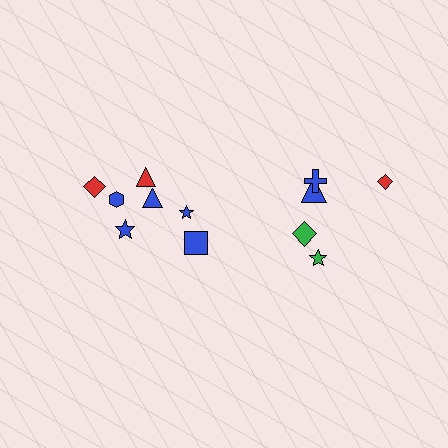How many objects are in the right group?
There are 5 objects.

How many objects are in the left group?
There are 7 objects.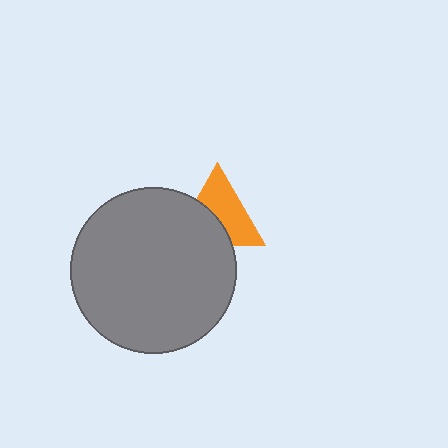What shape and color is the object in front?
The object in front is a gray circle.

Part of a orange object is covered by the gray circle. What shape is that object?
It is a triangle.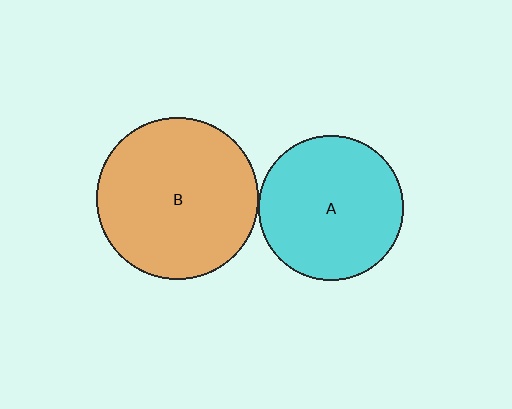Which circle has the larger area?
Circle B (orange).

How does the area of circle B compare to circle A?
Approximately 1.2 times.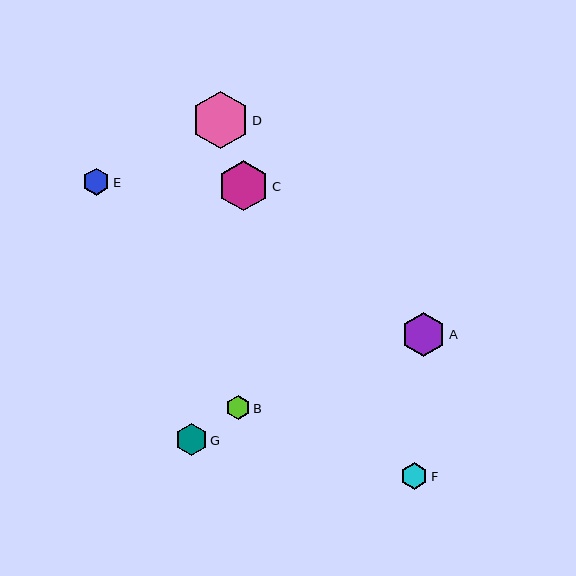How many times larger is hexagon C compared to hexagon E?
Hexagon C is approximately 1.9 times the size of hexagon E.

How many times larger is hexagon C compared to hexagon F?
Hexagon C is approximately 1.9 times the size of hexagon F.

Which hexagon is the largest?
Hexagon D is the largest with a size of approximately 58 pixels.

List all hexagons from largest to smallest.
From largest to smallest: D, C, A, G, E, F, B.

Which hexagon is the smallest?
Hexagon B is the smallest with a size of approximately 24 pixels.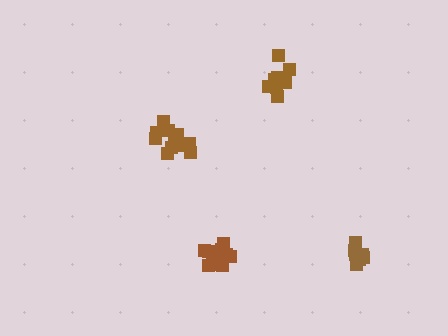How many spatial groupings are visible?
There are 4 spatial groupings.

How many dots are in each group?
Group 1: 13 dots, Group 2: 8 dots, Group 3: 8 dots, Group 4: 13 dots (42 total).